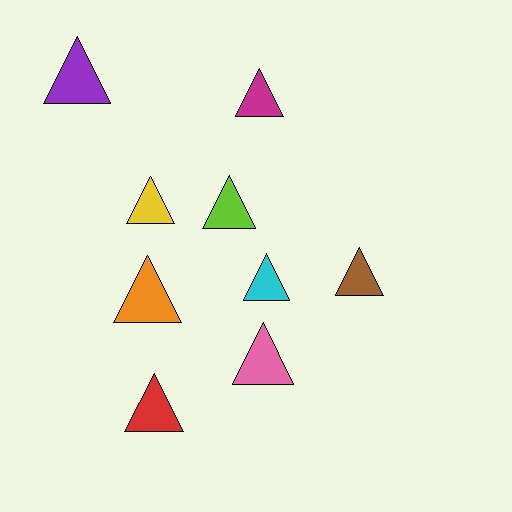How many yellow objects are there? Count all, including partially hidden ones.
There is 1 yellow object.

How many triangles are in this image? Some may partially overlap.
There are 9 triangles.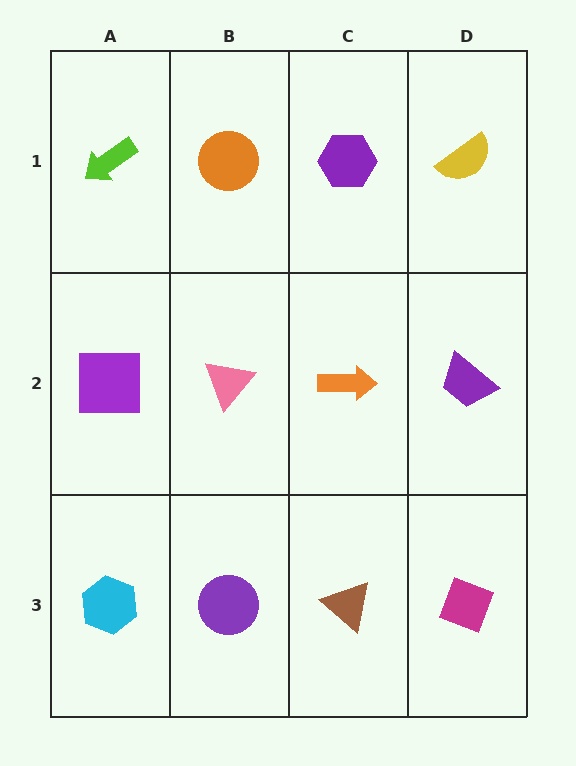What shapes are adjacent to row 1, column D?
A purple trapezoid (row 2, column D), a purple hexagon (row 1, column C).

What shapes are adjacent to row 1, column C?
An orange arrow (row 2, column C), an orange circle (row 1, column B), a yellow semicircle (row 1, column D).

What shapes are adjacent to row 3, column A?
A purple square (row 2, column A), a purple circle (row 3, column B).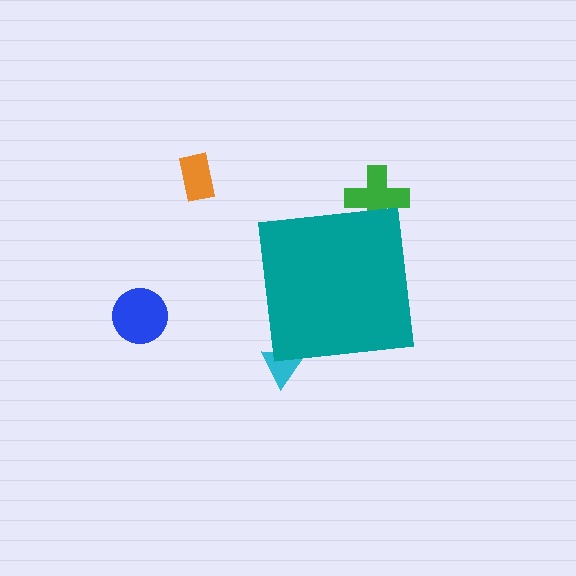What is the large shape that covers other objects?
A teal square.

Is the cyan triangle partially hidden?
Yes, the cyan triangle is partially hidden behind the teal square.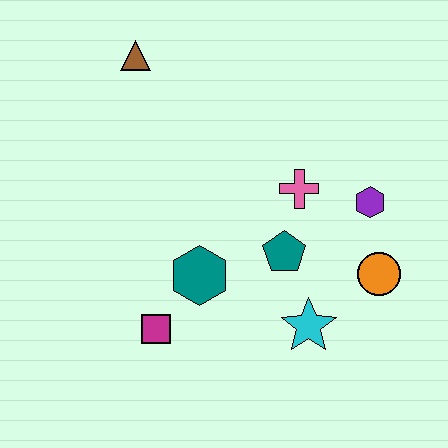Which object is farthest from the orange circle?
The brown triangle is farthest from the orange circle.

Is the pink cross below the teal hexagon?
No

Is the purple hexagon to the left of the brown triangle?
No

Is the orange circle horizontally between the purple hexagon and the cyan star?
No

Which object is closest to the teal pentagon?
The pink cross is closest to the teal pentagon.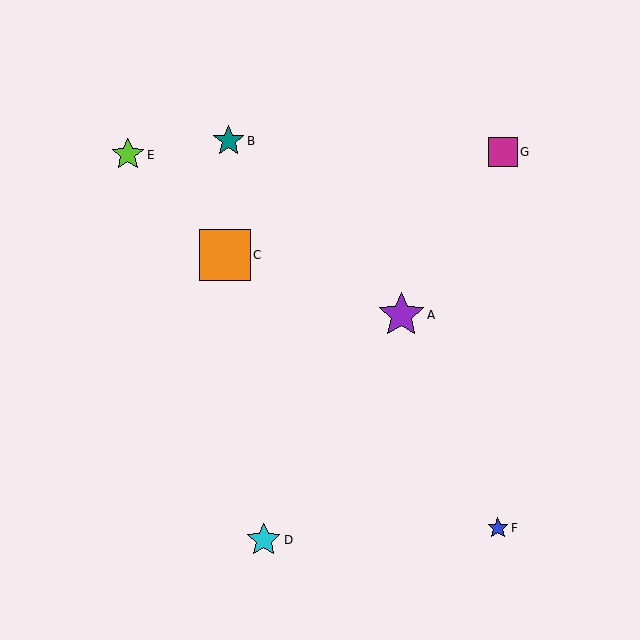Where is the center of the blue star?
The center of the blue star is at (498, 528).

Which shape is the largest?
The orange square (labeled C) is the largest.